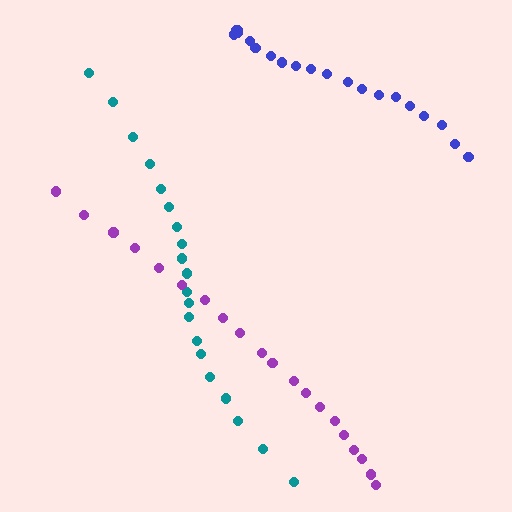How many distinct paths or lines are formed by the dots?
There are 3 distinct paths.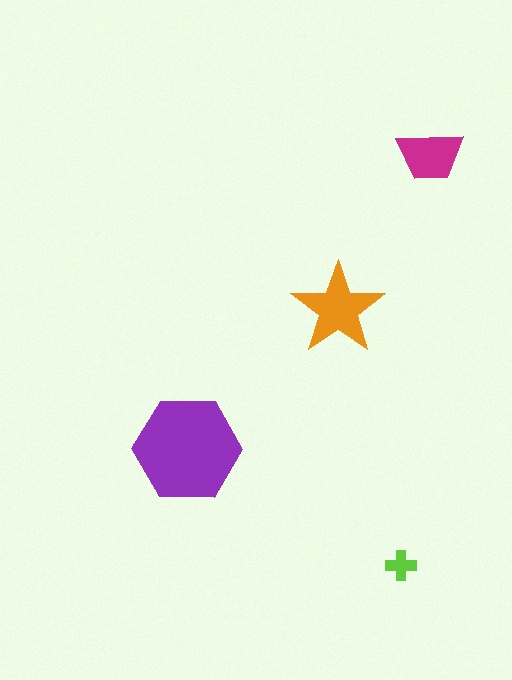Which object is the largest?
The purple hexagon.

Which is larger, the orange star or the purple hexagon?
The purple hexagon.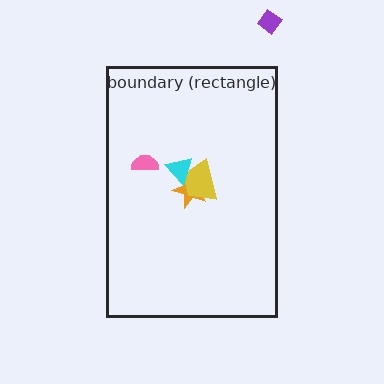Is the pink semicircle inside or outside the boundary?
Inside.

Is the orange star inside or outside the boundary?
Inside.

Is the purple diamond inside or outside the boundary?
Outside.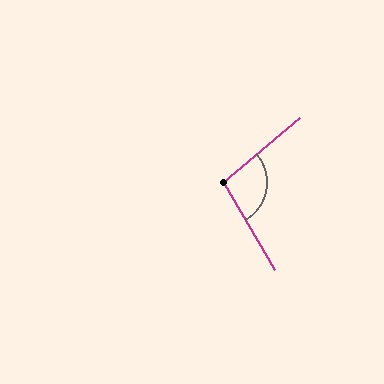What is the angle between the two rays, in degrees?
Approximately 99 degrees.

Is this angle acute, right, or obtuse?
It is obtuse.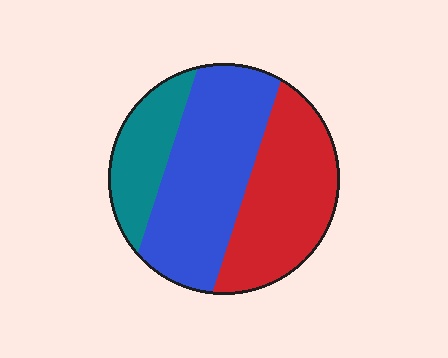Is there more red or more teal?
Red.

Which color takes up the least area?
Teal, at roughly 20%.